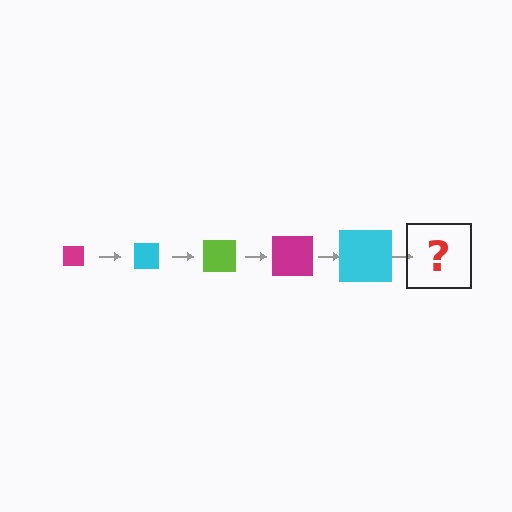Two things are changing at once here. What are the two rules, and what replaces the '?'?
The two rules are that the square grows larger each step and the color cycles through magenta, cyan, and lime. The '?' should be a lime square, larger than the previous one.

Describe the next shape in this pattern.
It should be a lime square, larger than the previous one.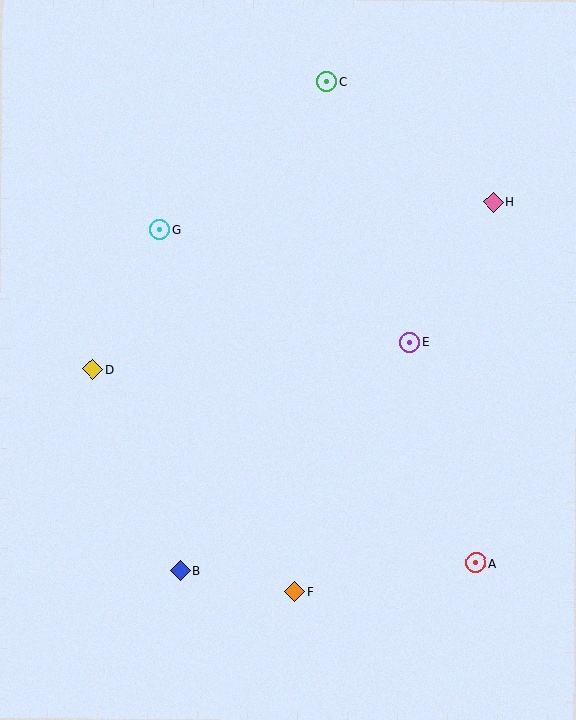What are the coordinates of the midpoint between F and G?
The midpoint between F and G is at (227, 411).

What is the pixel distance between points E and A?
The distance between E and A is 230 pixels.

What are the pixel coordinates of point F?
Point F is at (295, 592).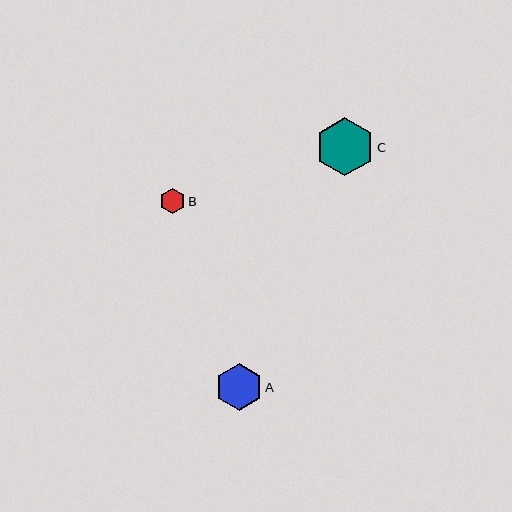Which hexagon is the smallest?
Hexagon B is the smallest with a size of approximately 25 pixels.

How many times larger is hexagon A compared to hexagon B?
Hexagon A is approximately 1.9 times the size of hexagon B.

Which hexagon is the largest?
Hexagon C is the largest with a size of approximately 59 pixels.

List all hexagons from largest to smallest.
From largest to smallest: C, A, B.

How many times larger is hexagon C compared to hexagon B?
Hexagon C is approximately 2.3 times the size of hexagon B.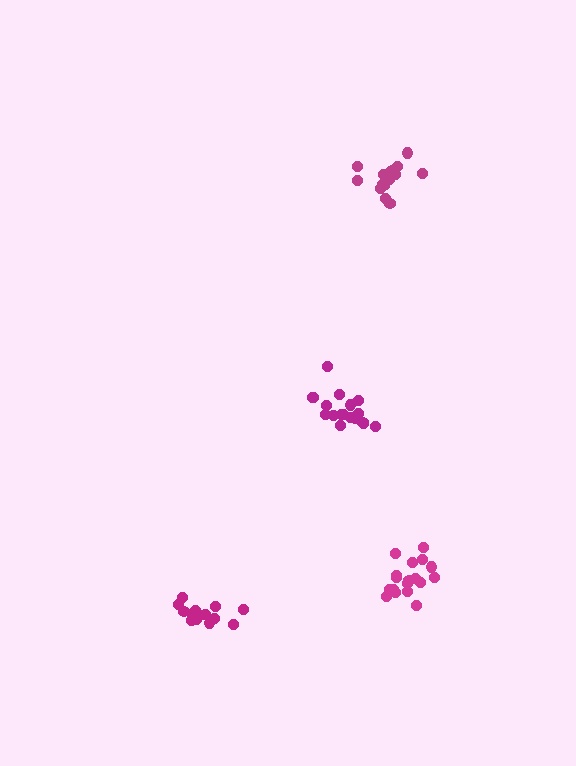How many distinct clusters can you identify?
There are 4 distinct clusters.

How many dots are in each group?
Group 1: 14 dots, Group 2: 18 dots, Group 3: 18 dots, Group 4: 15 dots (65 total).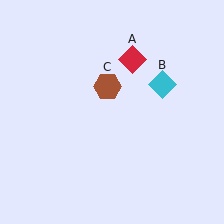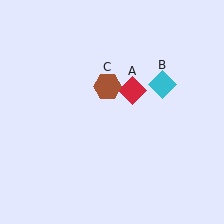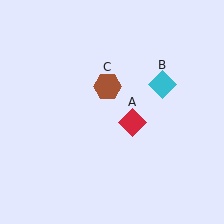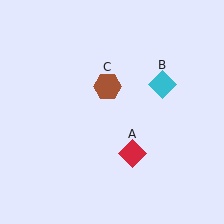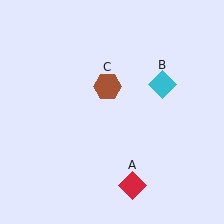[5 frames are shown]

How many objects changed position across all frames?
1 object changed position: red diamond (object A).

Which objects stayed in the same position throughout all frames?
Cyan diamond (object B) and brown hexagon (object C) remained stationary.